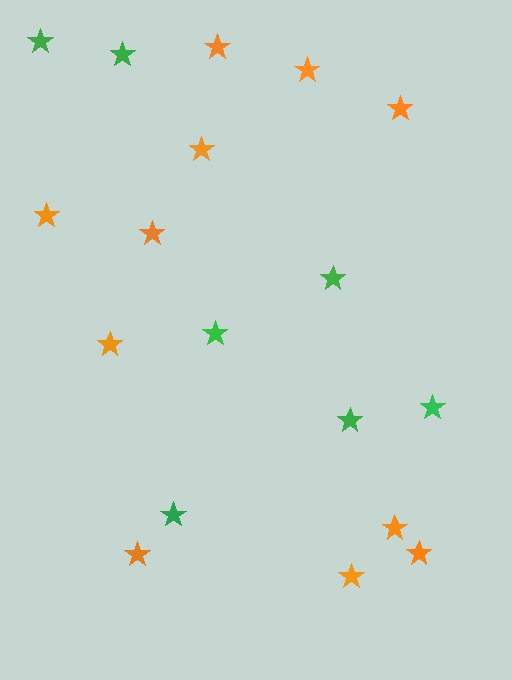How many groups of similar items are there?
There are 2 groups: one group of orange stars (11) and one group of green stars (7).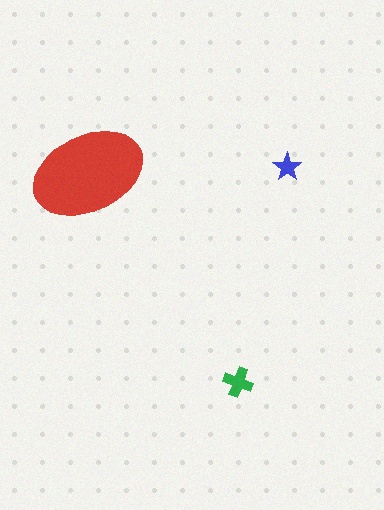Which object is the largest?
The red ellipse.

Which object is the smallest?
The blue star.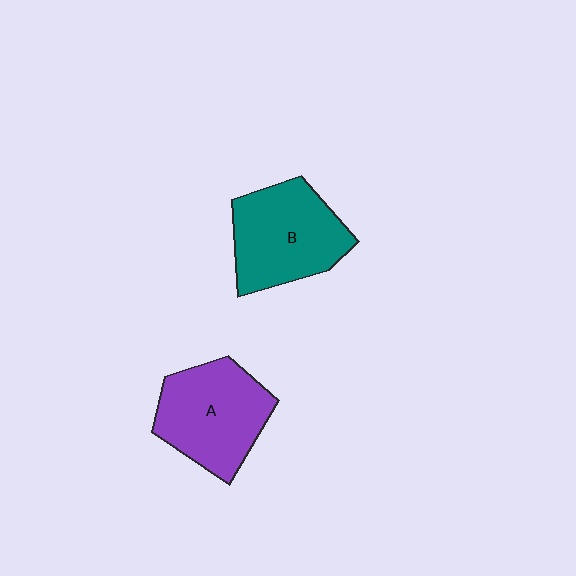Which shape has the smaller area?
Shape A (purple).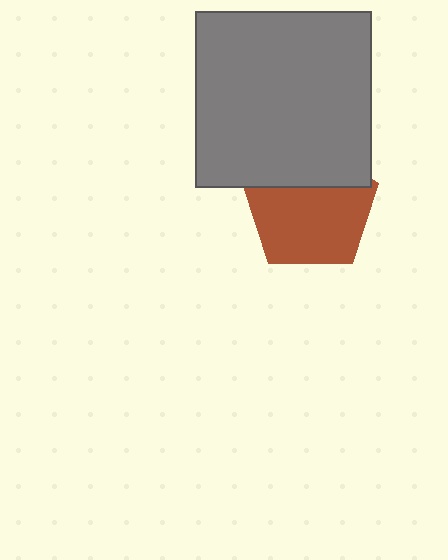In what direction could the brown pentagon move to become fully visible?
The brown pentagon could move down. That would shift it out from behind the gray square entirely.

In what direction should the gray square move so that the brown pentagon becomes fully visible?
The gray square should move up. That is the shortest direction to clear the overlap and leave the brown pentagon fully visible.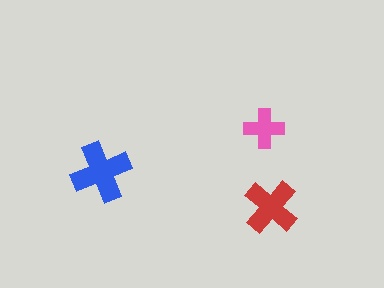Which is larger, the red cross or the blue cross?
The blue one.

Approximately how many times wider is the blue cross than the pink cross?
About 1.5 times wider.